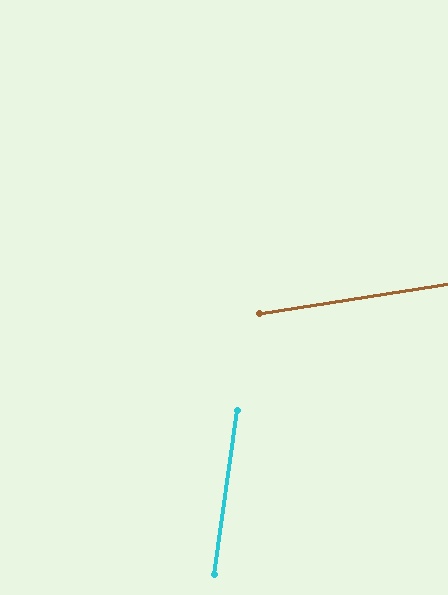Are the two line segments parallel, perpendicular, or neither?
Neither parallel nor perpendicular — they differ by about 73°.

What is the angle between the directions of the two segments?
Approximately 73 degrees.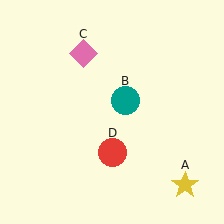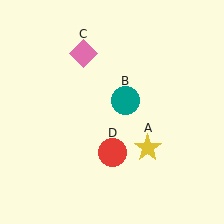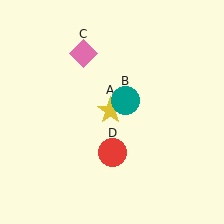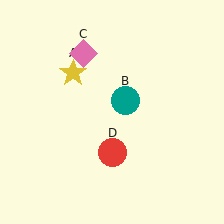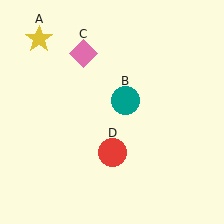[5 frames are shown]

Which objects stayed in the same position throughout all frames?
Teal circle (object B) and pink diamond (object C) and red circle (object D) remained stationary.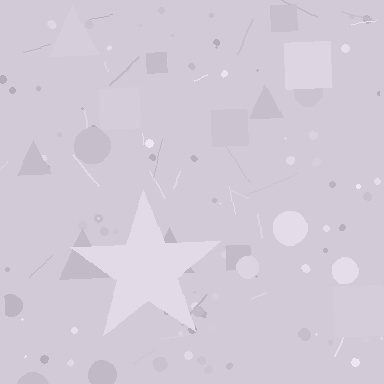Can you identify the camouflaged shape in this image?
The camouflaged shape is a star.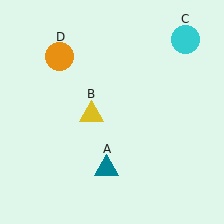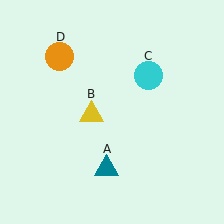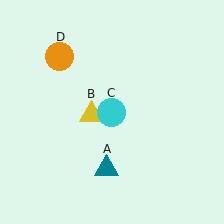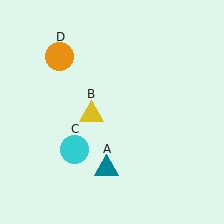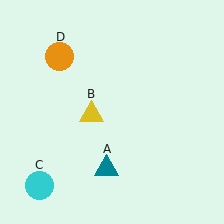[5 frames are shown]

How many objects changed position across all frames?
1 object changed position: cyan circle (object C).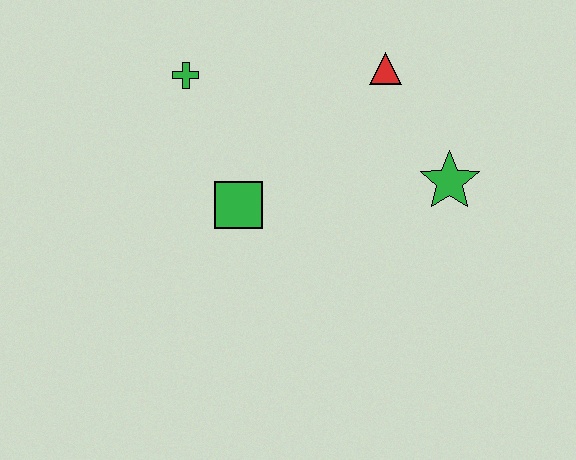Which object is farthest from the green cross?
The green star is farthest from the green cross.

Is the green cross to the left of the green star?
Yes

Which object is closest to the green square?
The green cross is closest to the green square.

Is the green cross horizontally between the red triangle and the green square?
No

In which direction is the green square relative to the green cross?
The green square is below the green cross.